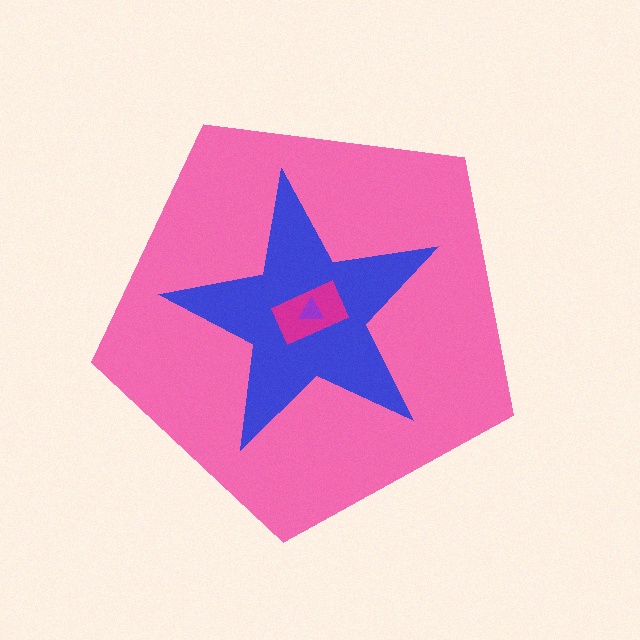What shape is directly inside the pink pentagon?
The blue star.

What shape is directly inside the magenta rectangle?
The purple triangle.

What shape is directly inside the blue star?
The magenta rectangle.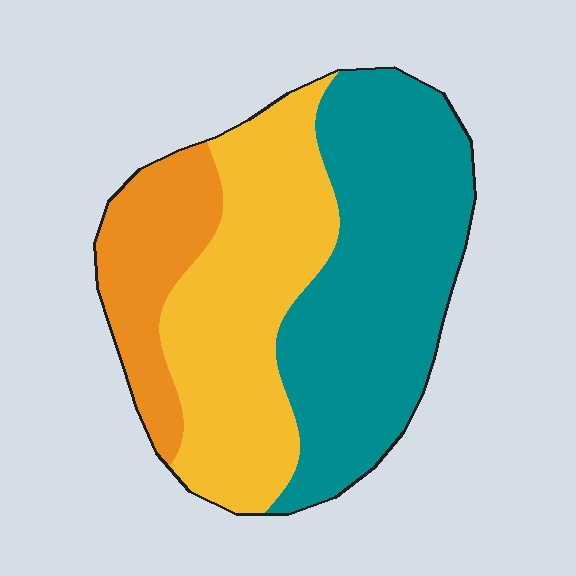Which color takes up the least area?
Orange, at roughly 15%.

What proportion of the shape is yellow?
Yellow covers 37% of the shape.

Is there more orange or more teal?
Teal.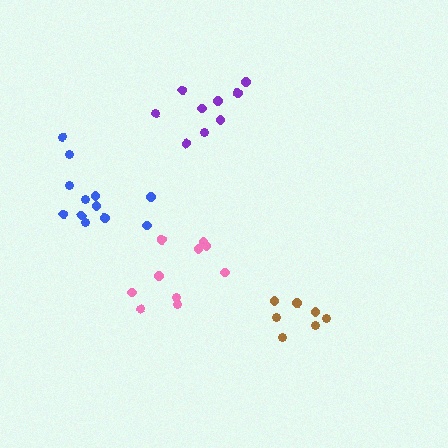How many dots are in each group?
Group 1: 12 dots, Group 2: 10 dots, Group 3: 9 dots, Group 4: 7 dots (38 total).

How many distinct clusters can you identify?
There are 4 distinct clusters.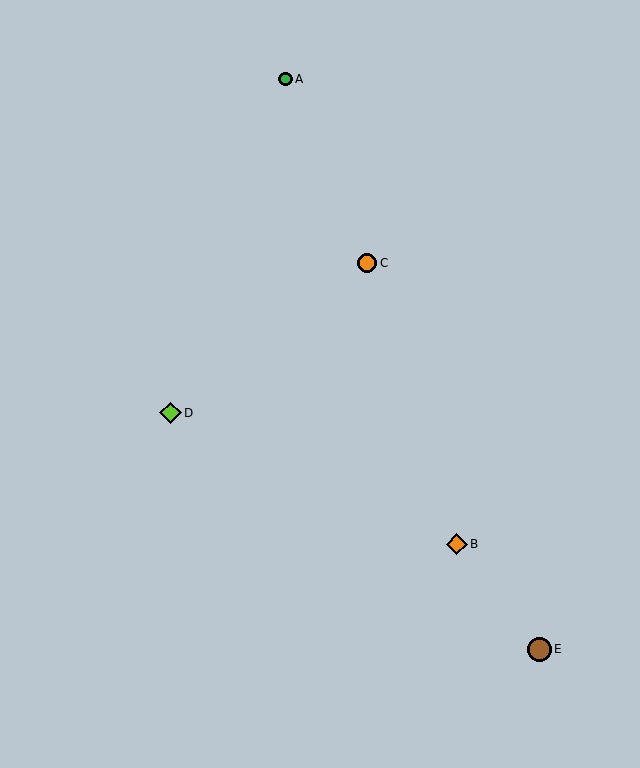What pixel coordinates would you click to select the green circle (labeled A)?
Click at (285, 79) to select the green circle A.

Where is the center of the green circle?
The center of the green circle is at (285, 79).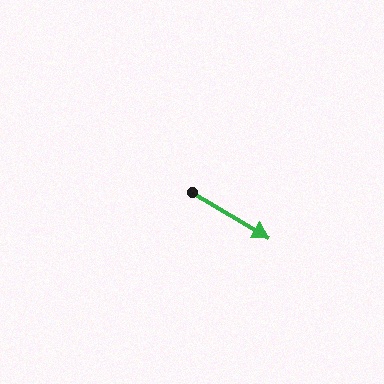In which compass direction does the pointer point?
Southeast.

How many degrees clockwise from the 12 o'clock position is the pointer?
Approximately 121 degrees.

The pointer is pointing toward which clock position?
Roughly 4 o'clock.